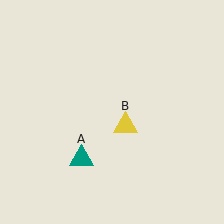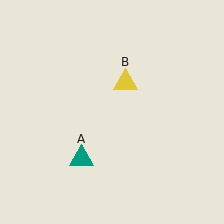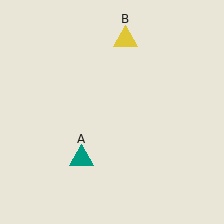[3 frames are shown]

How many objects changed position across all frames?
1 object changed position: yellow triangle (object B).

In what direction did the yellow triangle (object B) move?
The yellow triangle (object B) moved up.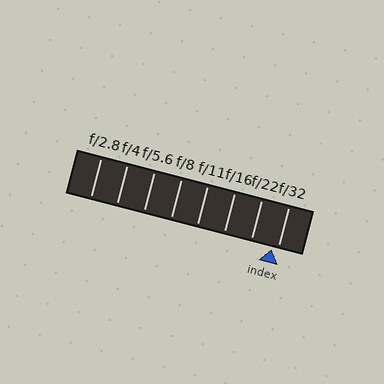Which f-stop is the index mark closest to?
The index mark is closest to f/32.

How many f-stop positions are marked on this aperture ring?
There are 8 f-stop positions marked.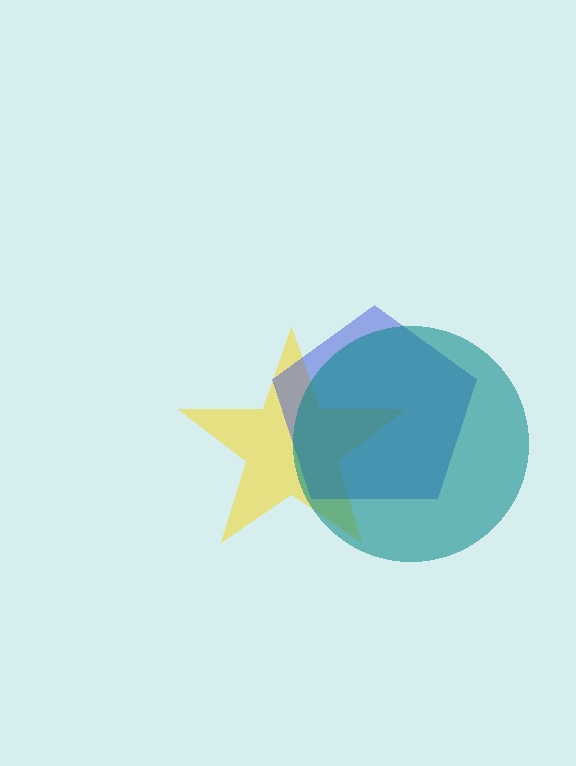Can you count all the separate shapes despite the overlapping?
Yes, there are 3 separate shapes.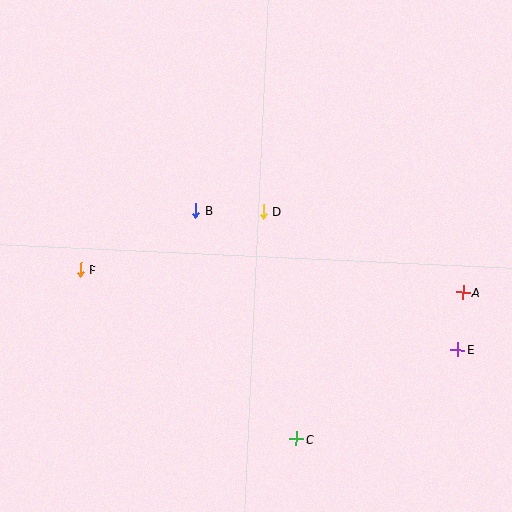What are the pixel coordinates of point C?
Point C is at (297, 439).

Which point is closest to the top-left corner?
Point F is closest to the top-left corner.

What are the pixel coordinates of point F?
Point F is at (80, 270).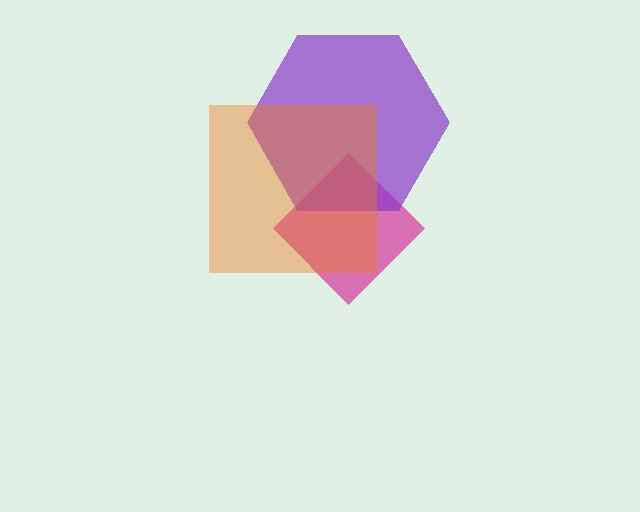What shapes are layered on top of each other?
The layered shapes are: a magenta diamond, a purple hexagon, an orange square.